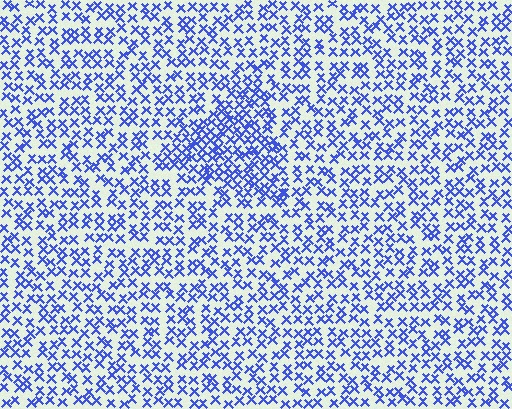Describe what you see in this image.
The image contains small blue elements arranged at two different densities. A triangle-shaped region is visible where the elements are more densely packed than the surrounding area.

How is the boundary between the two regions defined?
The boundary is defined by a change in element density (approximately 1.7x ratio). All elements are the same color, size, and shape.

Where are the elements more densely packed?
The elements are more densely packed inside the triangle boundary.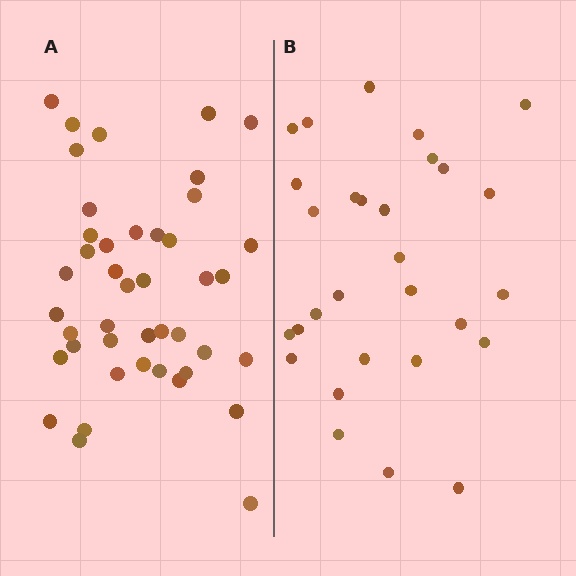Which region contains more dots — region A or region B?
Region A (the left region) has more dots.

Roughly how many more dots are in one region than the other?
Region A has approximately 15 more dots than region B.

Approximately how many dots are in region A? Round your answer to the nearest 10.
About 40 dots. (The exact count is 43, which rounds to 40.)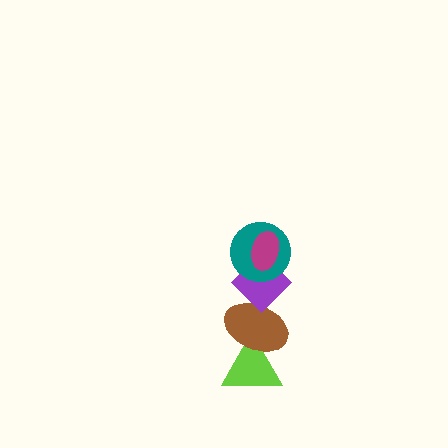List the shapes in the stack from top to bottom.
From top to bottom: the magenta ellipse, the teal circle, the purple diamond, the brown ellipse, the lime triangle.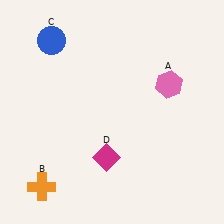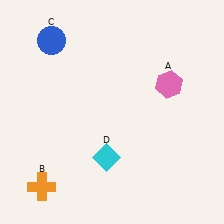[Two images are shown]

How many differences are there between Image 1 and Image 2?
There is 1 difference between the two images.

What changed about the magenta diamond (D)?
In Image 1, D is magenta. In Image 2, it changed to cyan.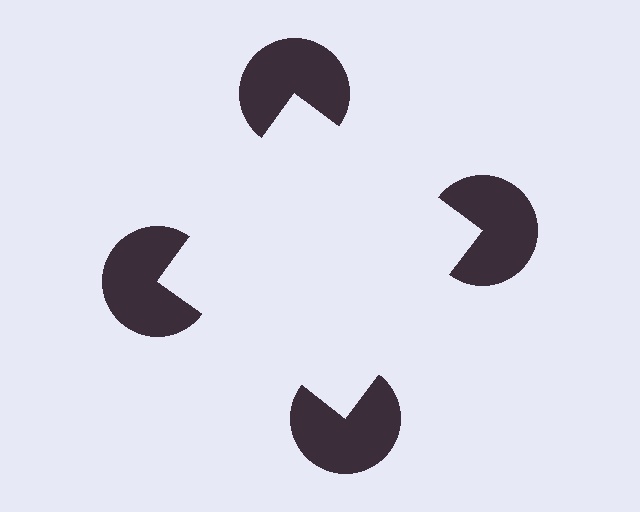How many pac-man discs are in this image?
There are 4 — one at each vertex of the illusory square.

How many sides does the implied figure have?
4 sides.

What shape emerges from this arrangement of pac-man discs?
An illusory square — its edges are inferred from the aligned wedge cuts in the pac-man discs, not physically drawn.